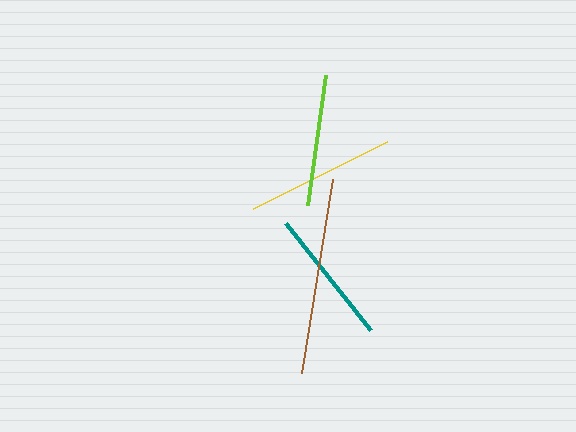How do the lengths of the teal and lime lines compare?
The teal and lime lines are approximately the same length.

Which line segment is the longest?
The brown line is the longest at approximately 196 pixels.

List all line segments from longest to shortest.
From longest to shortest: brown, yellow, teal, lime.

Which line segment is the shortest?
The lime line is the shortest at approximately 131 pixels.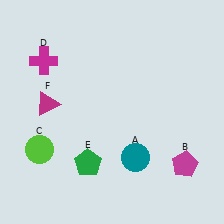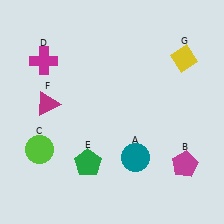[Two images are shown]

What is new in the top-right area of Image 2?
A yellow diamond (G) was added in the top-right area of Image 2.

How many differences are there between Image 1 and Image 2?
There is 1 difference between the two images.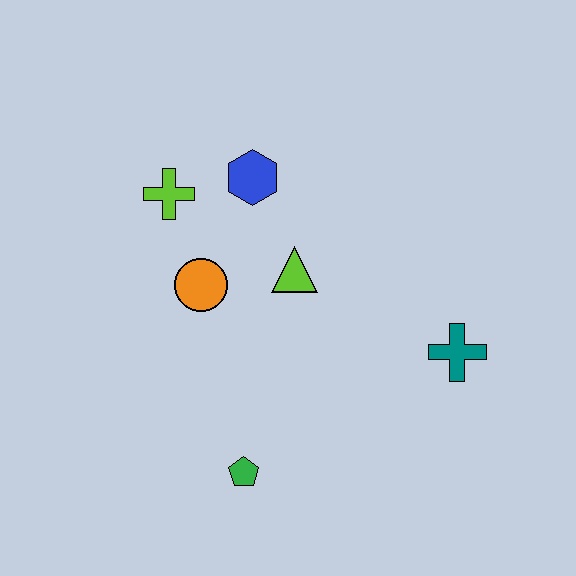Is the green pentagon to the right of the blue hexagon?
No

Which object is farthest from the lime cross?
The teal cross is farthest from the lime cross.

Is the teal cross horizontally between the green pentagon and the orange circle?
No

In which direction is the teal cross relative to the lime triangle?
The teal cross is to the right of the lime triangle.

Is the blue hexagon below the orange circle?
No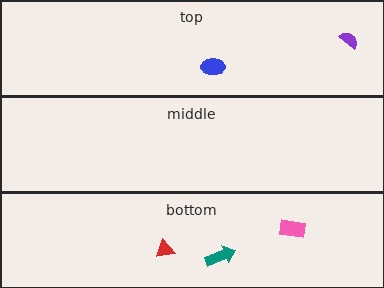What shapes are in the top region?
The blue ellipse, the purple semicircle.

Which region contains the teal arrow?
The bottom region.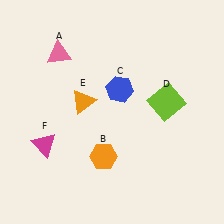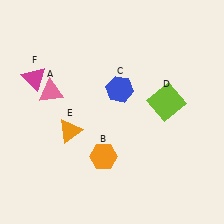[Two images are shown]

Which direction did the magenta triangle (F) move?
The magenta triangle (F) moved up.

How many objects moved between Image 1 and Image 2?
3 objects moved between the two images.